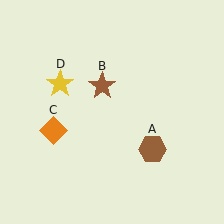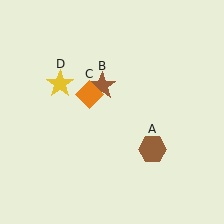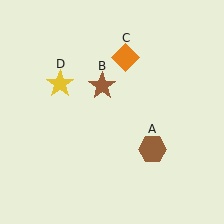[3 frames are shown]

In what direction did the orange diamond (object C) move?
The orange diamond (object C) moved up and to the right.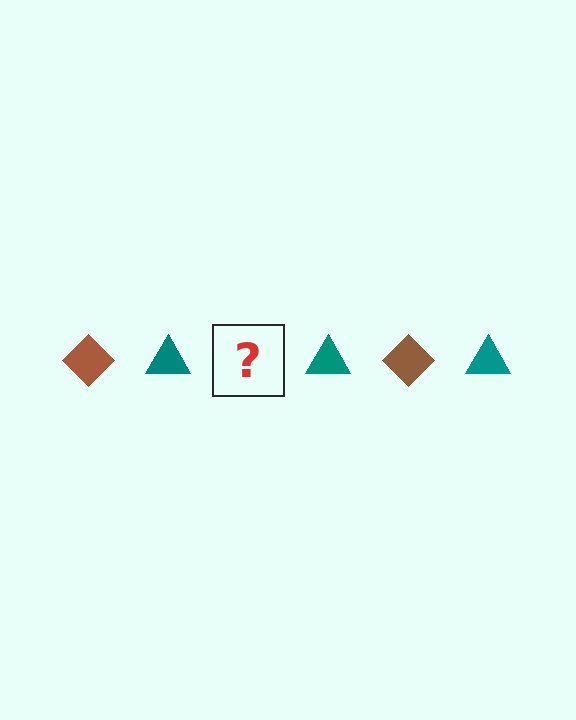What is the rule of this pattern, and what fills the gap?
The rule is that the pattern alternates between brown diamond and teal triangle. The gap should be filled with a brown diamond.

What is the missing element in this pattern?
The missing element is a brown diamond.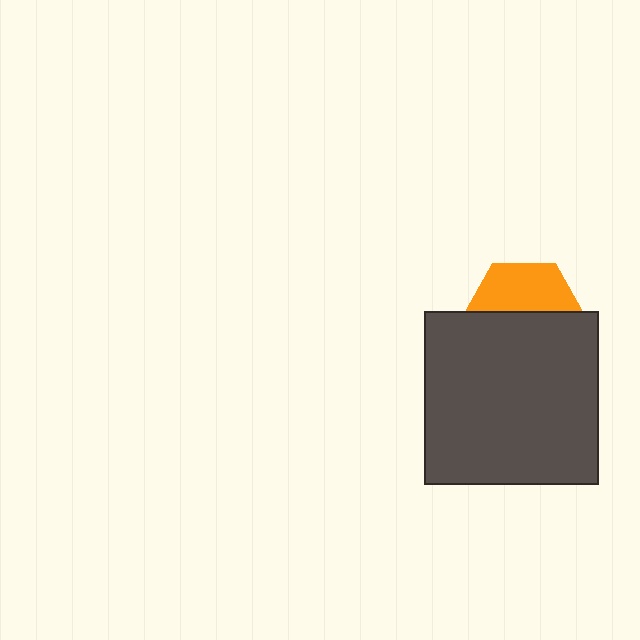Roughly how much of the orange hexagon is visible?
A small part of it is visible (roughly 42%).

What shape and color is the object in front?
The object in front is a dark gray square.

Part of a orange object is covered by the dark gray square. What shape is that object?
It is a hexagon.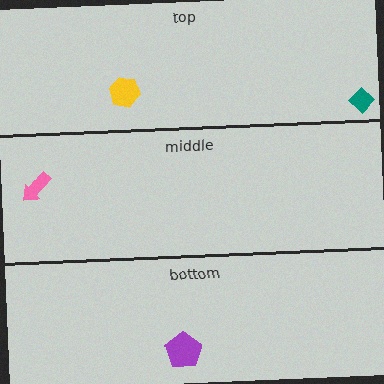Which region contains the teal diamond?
The top region.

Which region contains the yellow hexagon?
The top region.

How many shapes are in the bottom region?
1.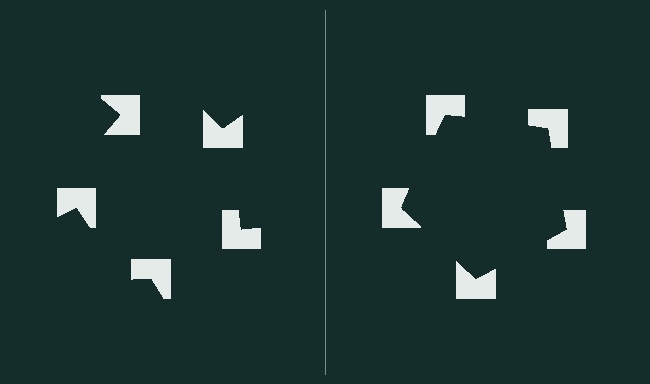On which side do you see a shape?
An illusory pentagon appears on the right side. On the left side the wedge cuts are rotated, so no coherent shape forms.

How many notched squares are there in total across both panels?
10 — 5 on each side.